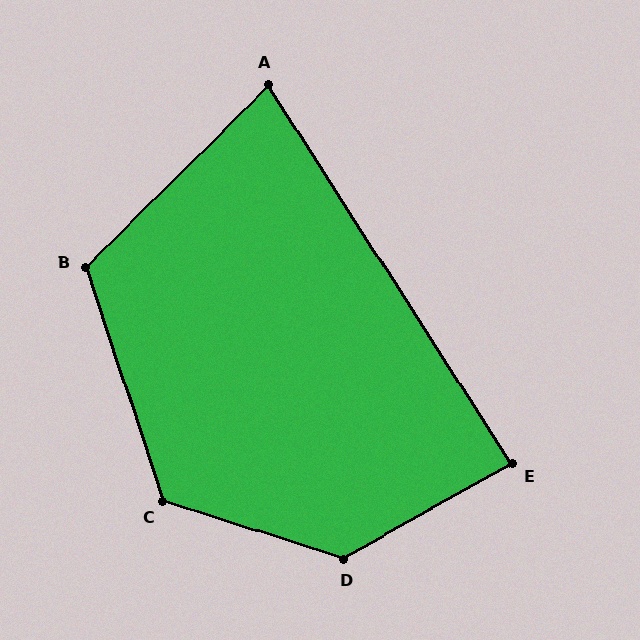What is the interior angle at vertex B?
Approximately 117 degrees (obtuse).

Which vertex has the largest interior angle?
D, at approximately 133 degrees.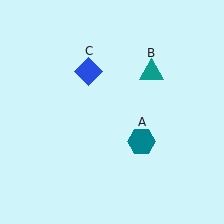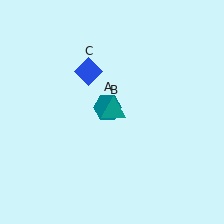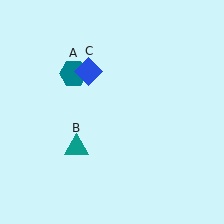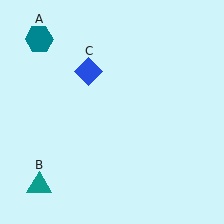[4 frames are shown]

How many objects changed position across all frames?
2 objects changed position: teal hexagon (object A), teal triangle (object B).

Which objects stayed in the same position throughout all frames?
Blue diamond (object C) remained stationary.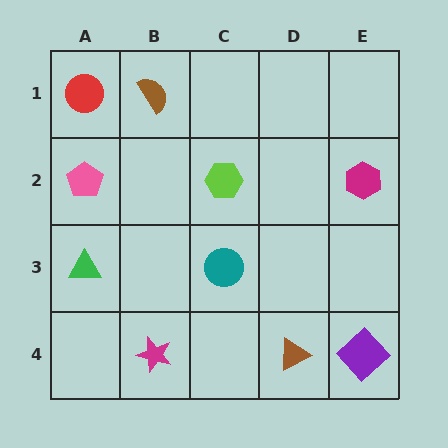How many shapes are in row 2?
3 shapes.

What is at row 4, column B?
A magenta star.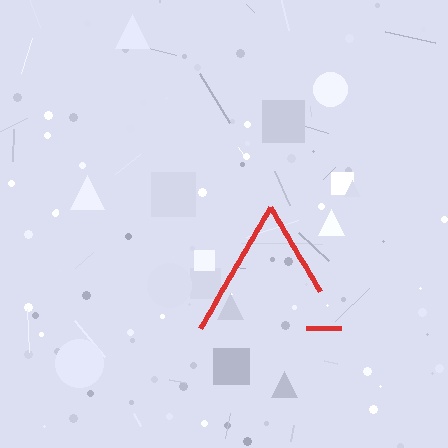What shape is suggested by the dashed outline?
The dashed outline suggests a triangle.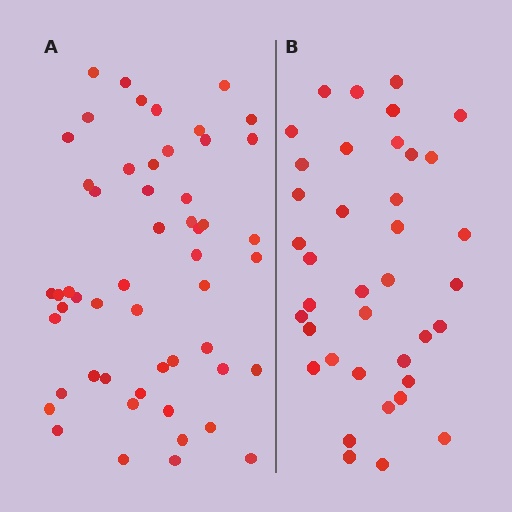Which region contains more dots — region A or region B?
Region A (the left region) has more dots.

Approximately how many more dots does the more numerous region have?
Region A has approximately 15 more dots than region B.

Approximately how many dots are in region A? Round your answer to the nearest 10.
About 50 dots. (The exact count is 53, which rounds to 50.)